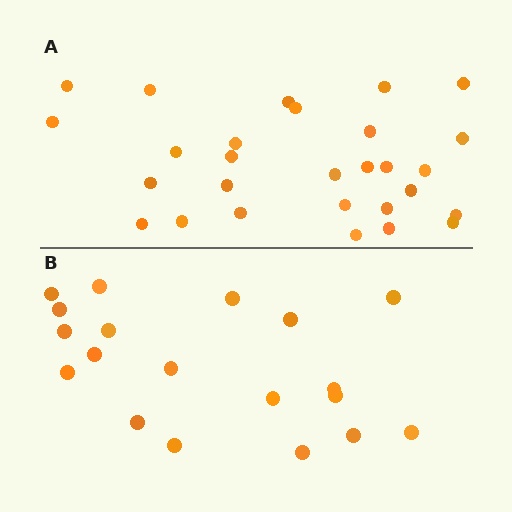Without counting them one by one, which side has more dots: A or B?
Region A (the top region) has more dots.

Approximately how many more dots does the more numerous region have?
Region A has roughly 8 or so more dots than region B.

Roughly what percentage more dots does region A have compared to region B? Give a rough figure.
About 45% more.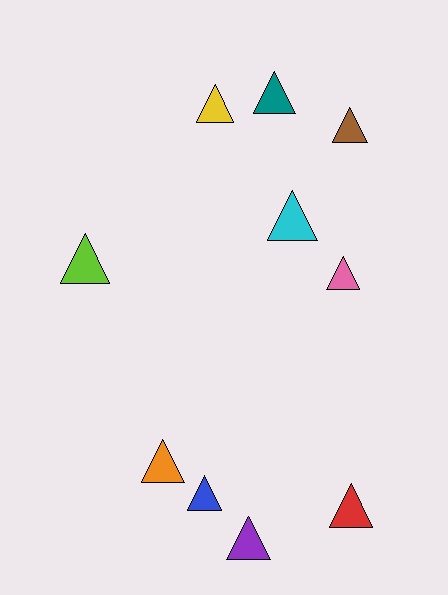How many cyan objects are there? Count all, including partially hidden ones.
There is 1 cyan object.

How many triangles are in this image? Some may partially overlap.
There are 10 triangles.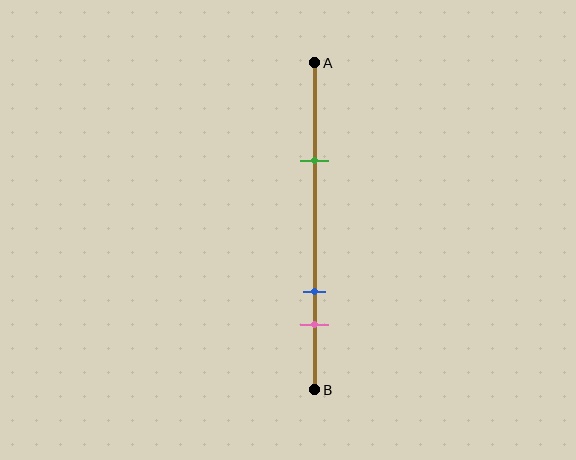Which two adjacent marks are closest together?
The blue and pink marks are the closest adjacent pair.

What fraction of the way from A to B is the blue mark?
The blue mark is approximately 70% (0.7) of the way from A to B.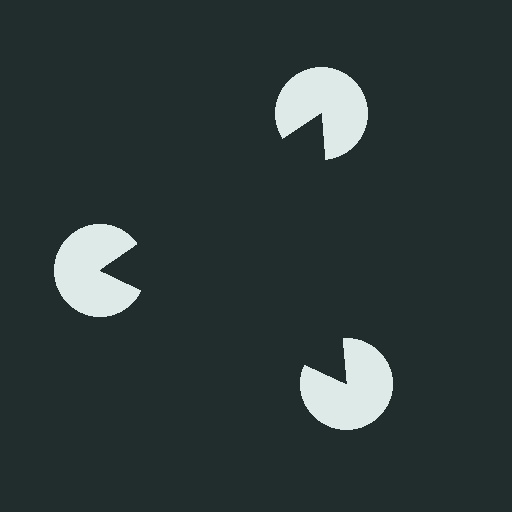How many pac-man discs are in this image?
There are 3 — one at each vertex of the illusory triangle.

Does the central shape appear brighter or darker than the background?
It typically appears slightly darker than the background, even though no actual brightness change is drawn.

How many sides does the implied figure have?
3 sides.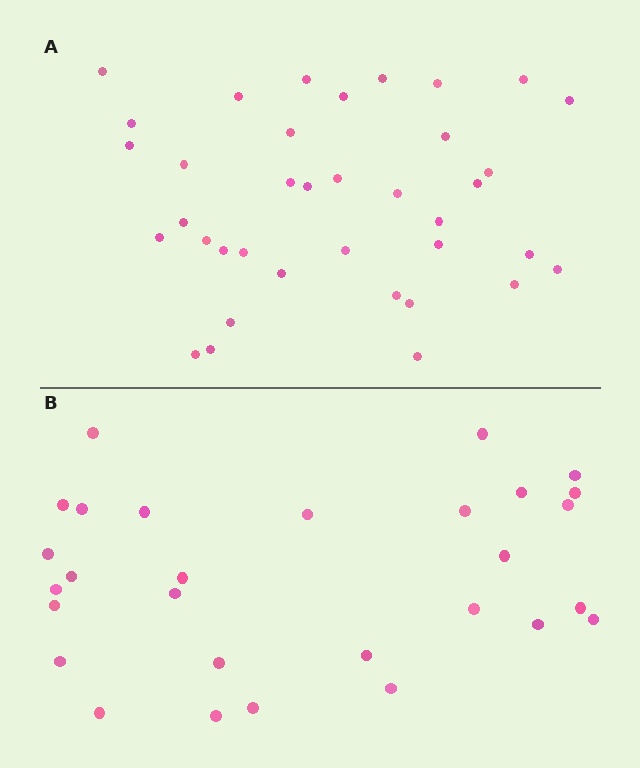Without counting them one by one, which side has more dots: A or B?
Region A (the top region) has more dots.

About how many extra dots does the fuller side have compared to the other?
Region A has roughly 8 or so more dots than region B.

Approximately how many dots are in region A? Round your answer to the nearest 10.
About 40 dots. (The exact count is 37, which rounds to 40.)